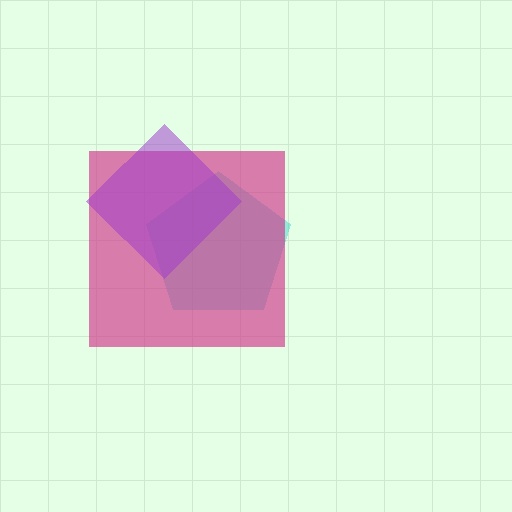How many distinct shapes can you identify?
There are 3 distinct shapes: a cyan pentagon, a magenta square, a purple diamond.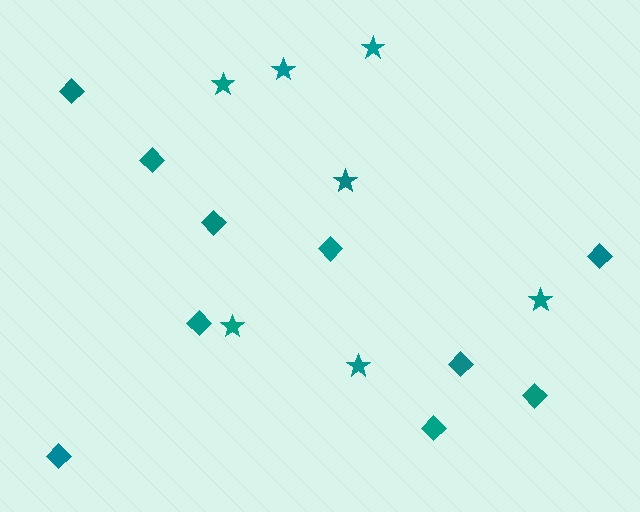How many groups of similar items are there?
There are 2 groups: one group of diamonds (10) and one group of stars (7).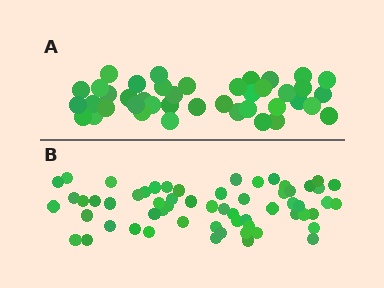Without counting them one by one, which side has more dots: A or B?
Region B (the bottom region) has more dots.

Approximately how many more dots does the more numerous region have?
Region B has approximately 20 more dots than region A.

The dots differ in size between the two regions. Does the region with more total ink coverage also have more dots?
No. Region A has more total ink coverage because its dots are larger, but region B actually contains more individual dots. Total area can be misleading — the number of items is what matters here.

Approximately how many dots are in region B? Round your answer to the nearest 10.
About 60 dots.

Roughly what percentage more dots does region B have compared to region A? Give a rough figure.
About 45% more.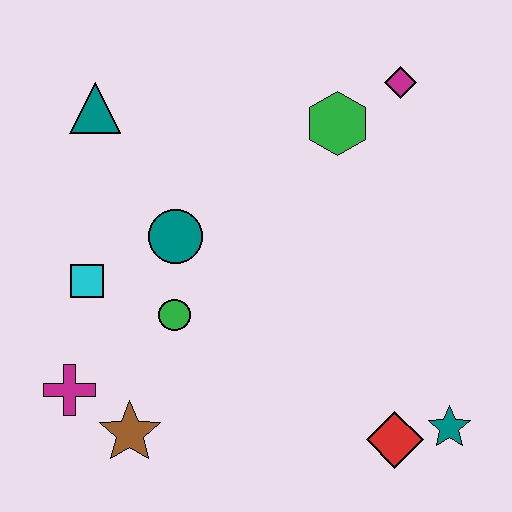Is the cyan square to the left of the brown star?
Yes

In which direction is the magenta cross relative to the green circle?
The magenta cross is to the left of the green circle.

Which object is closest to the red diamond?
The teal star is closest to the red diamond.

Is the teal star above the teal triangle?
No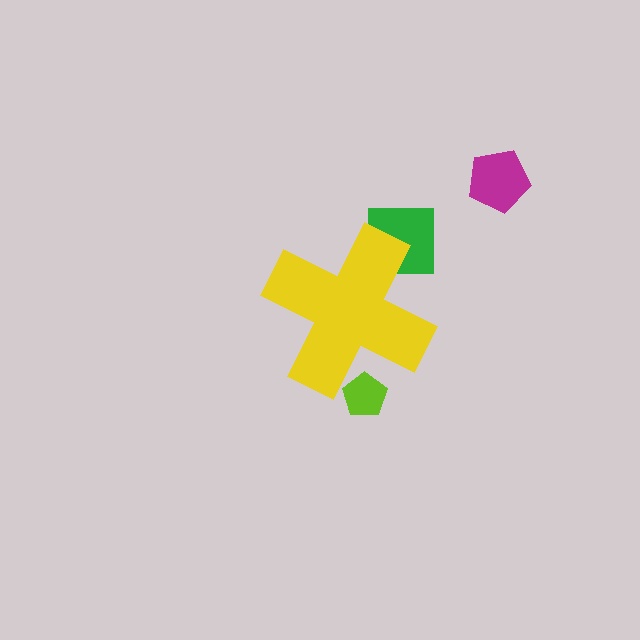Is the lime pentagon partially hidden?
Yes, the lime pentagon is partially hidden behind the yellow cross.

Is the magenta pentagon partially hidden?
No, the magenta pentagon is fully visible.